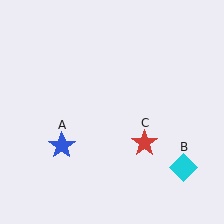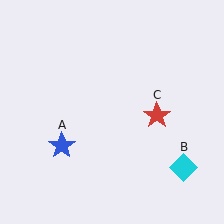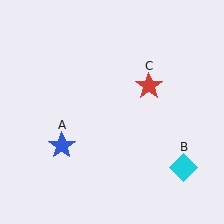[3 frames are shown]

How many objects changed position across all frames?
1 object changed position: red star (object C).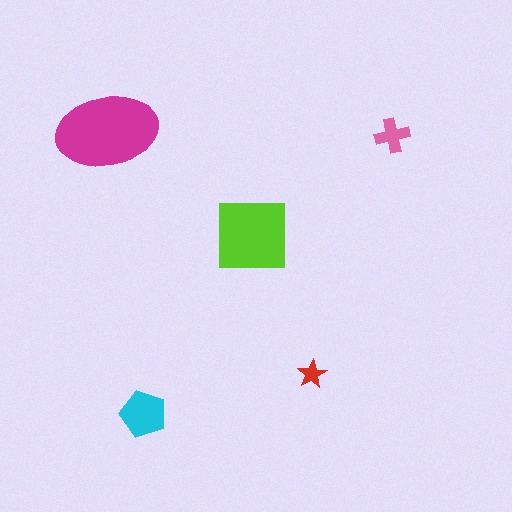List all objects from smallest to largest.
The red star, the pink cross, the cyan pentagon, the lime square, the magenta ellipse.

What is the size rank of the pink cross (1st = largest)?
4th.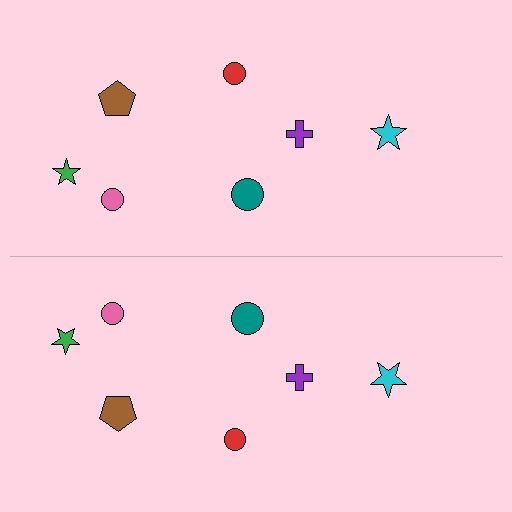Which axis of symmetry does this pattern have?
The pattern has a horizontal axis of symmetry running through the center of the image.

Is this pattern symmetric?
Yes, this pattern has bilateral (reflection) symmetry.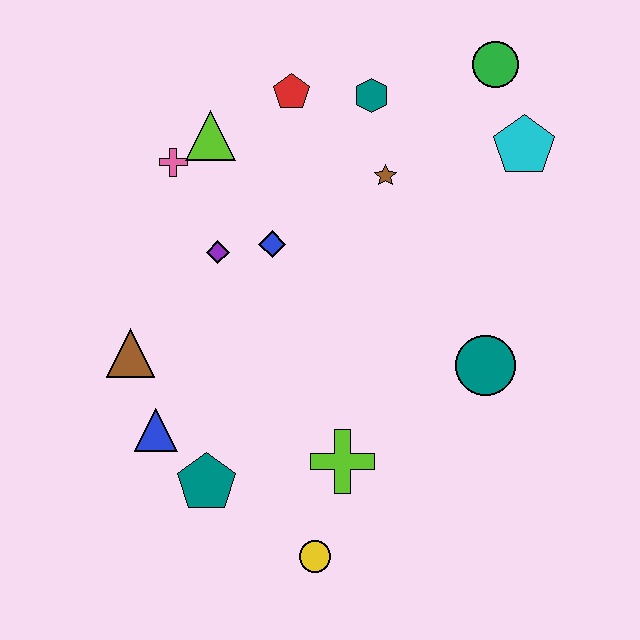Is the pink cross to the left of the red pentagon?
Yes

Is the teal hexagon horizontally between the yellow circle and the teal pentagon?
No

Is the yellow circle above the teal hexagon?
No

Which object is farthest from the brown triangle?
The green circle is farthest from the brown triangle.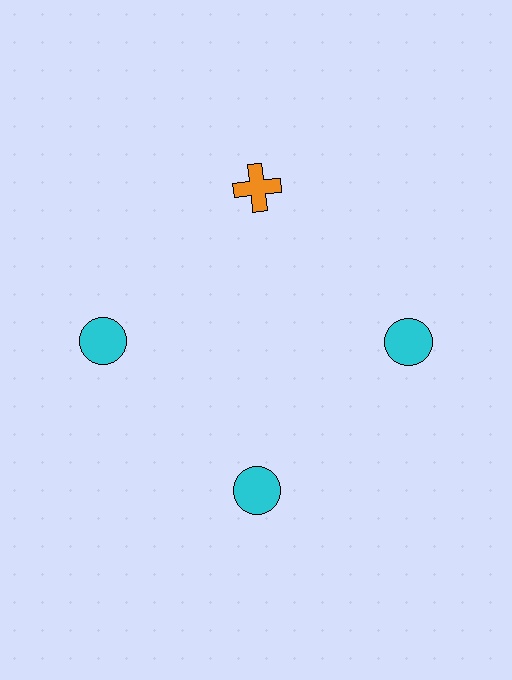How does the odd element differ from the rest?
It differs in both color (orange instead of cyan) and shape (cross instead of circle).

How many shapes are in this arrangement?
There are 4 shapes arranged in a ring pattern.